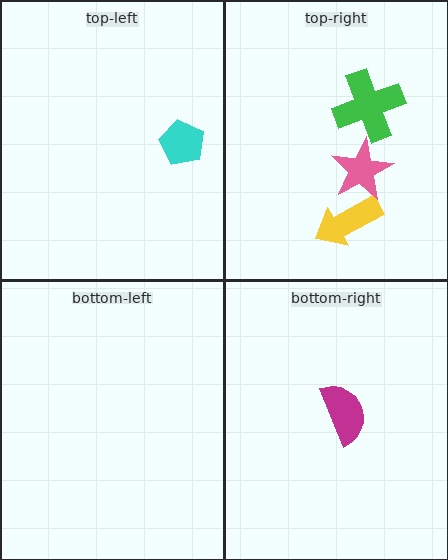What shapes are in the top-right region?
The yellow arrow, the pink star, the green cross.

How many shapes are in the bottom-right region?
1.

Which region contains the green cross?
The top-right region.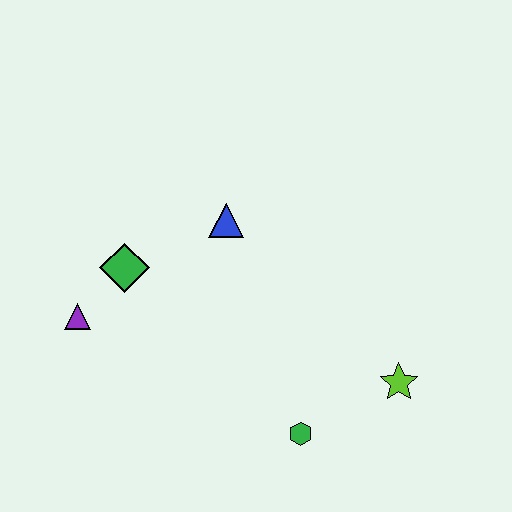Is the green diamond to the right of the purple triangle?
Yes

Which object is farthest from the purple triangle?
The lime star is farthest from the purple triangle.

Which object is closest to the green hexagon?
The lime star is closest to the green hexagon.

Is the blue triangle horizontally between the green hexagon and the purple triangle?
Yes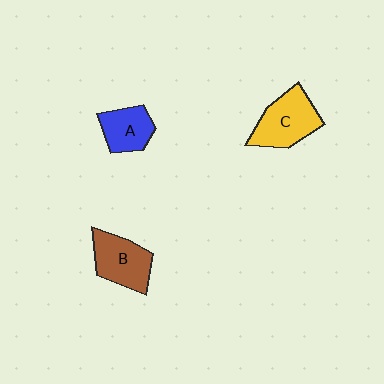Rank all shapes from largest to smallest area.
From largest to smallest: C (yellow), B (brown), A (blue).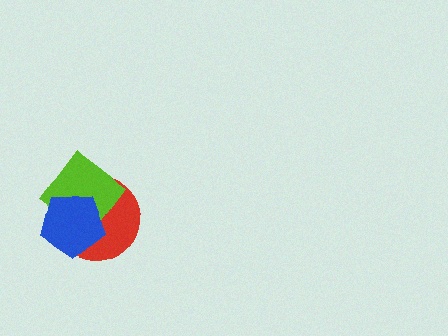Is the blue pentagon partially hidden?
No, no other shape covers it.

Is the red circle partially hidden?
Yes, it is partially covered by another shape.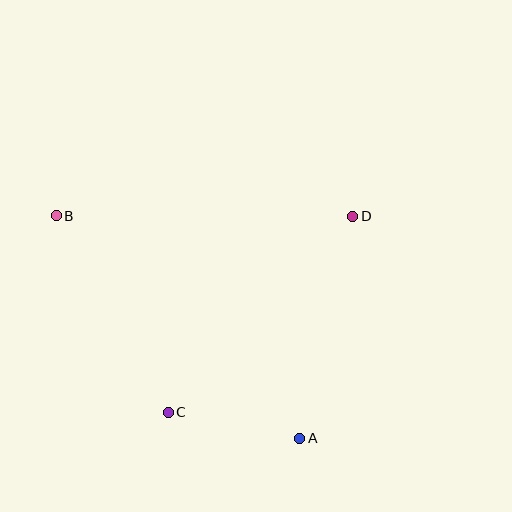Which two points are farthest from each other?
Points A and B are farthest from each other.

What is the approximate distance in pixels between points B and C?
The distance between B and C is approximately 226 pixels.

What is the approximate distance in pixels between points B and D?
The distance between B and D is approximately 296 pixels.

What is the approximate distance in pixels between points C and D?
The distance between C and D is approximately 269 pixels.